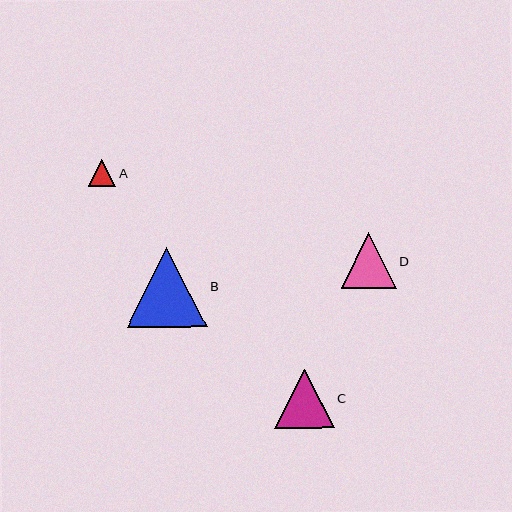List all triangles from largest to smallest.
From largest to smallest: B, C, D, A.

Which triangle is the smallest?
Triangle A is the smallest with a size of approximately 28 pixels.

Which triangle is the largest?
Triangle B is the largest with a size of approximately 80 pixels.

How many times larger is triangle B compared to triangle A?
Triangle B is approximately 2.9 times the size of triangle A.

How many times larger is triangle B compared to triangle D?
Triangle B is approximately 1.4 times the size of triangle D.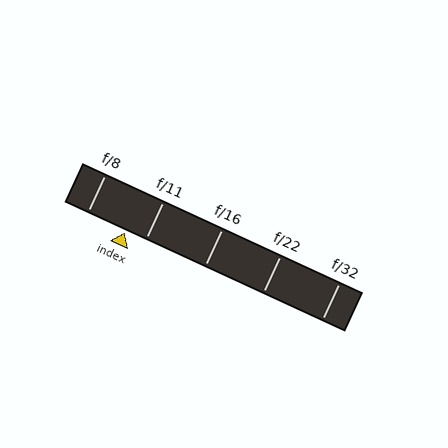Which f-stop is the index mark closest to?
The index mark is closest to f/11.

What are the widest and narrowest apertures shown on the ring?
The widest aperture shown is f/8 and the narrowest is f/32.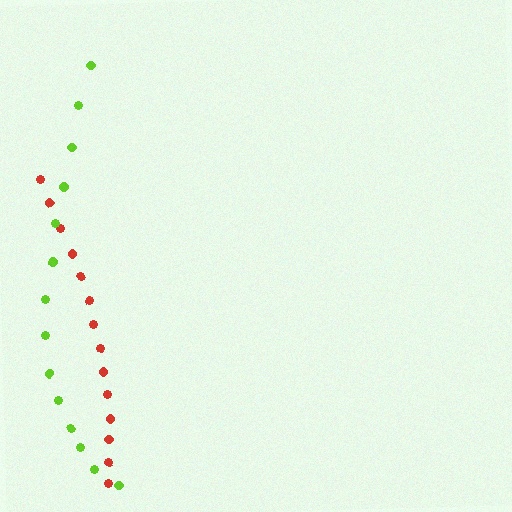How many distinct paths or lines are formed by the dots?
There are 2 distinct paths.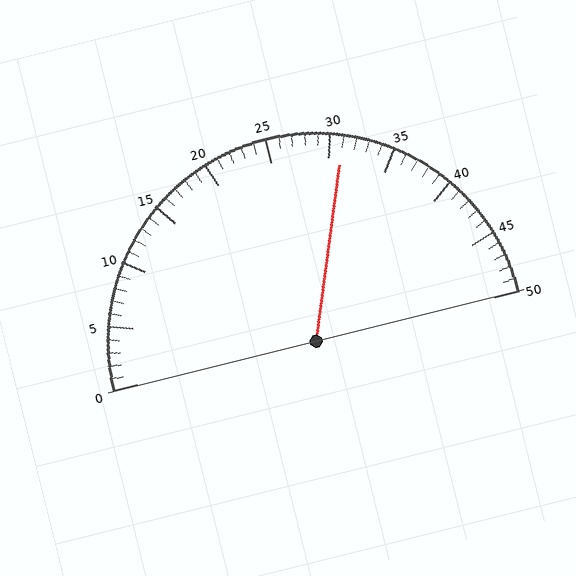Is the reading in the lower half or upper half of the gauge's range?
The reading is in the upper half of the range (0 to 50).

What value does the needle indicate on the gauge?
The needle indicates approximately 31.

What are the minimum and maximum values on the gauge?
The gauge ranges from 0 to 50.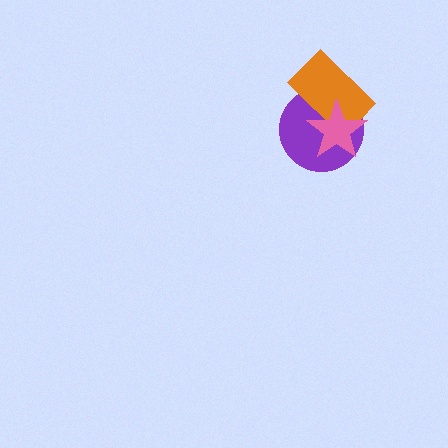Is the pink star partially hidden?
No, no other shape covers it.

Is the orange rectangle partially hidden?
Yes, it is partially covered by another shape.